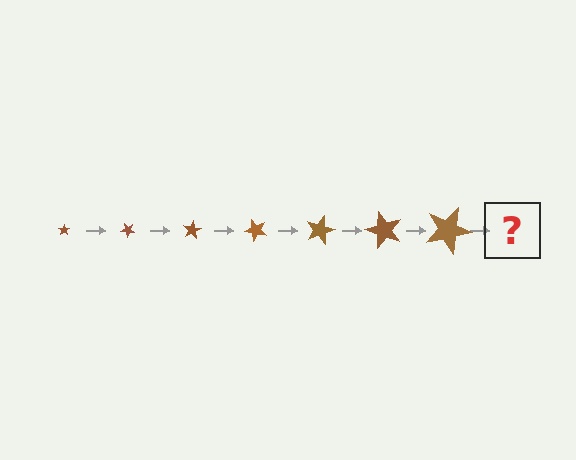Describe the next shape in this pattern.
It should be a star, larger than the previous one and rotated 280 degrees from the start.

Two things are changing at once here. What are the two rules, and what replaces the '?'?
The two rules are that the star grows larger each step and it rotates 40 degrees each step. The '?' should be a star, larger than the previous one and rotated 280 degrees from the start.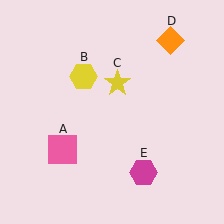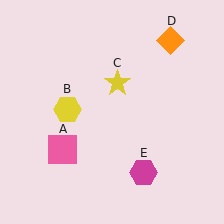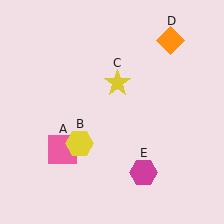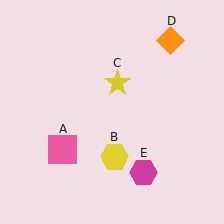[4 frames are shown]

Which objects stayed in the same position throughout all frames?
Pink square (object A) and yellow star (object C) and orange diamond (object D) and magenta hexagon (object E) remained stationary.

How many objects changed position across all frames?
1 object changed position: yellow hexagon (object B).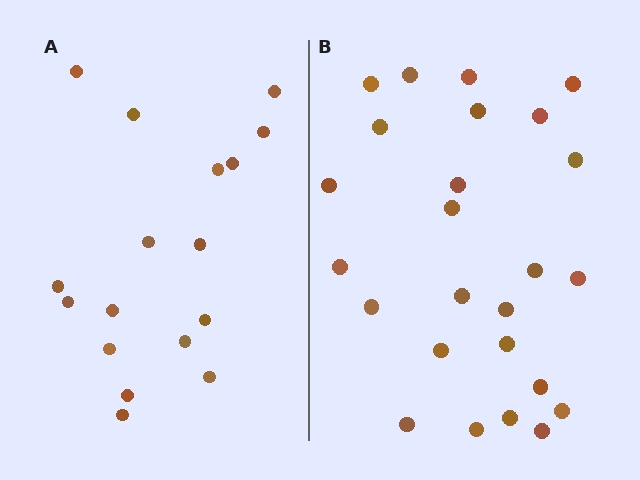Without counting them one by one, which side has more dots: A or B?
Region B (the right region) has more dots.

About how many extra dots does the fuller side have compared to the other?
Region B has roughly 8 or so more dots than region A.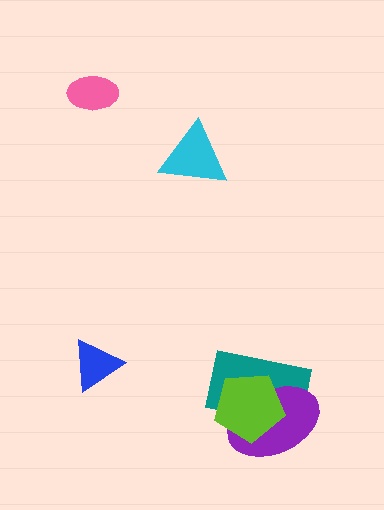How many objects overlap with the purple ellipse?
2 objects overlap with the purple ellipse.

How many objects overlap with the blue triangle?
0 objects overlap with the blue triangle.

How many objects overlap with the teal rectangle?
2 objects overlap with the teal rectangle.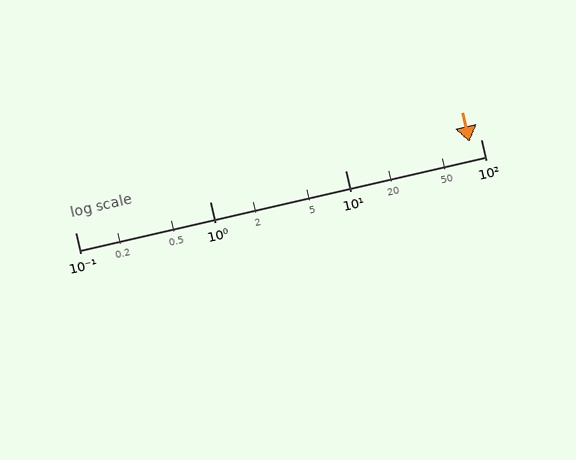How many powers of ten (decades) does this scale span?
The scale spans 3 decades, from 0.1 to 100.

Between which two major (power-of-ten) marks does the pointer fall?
The pointer is between 10 and 100.